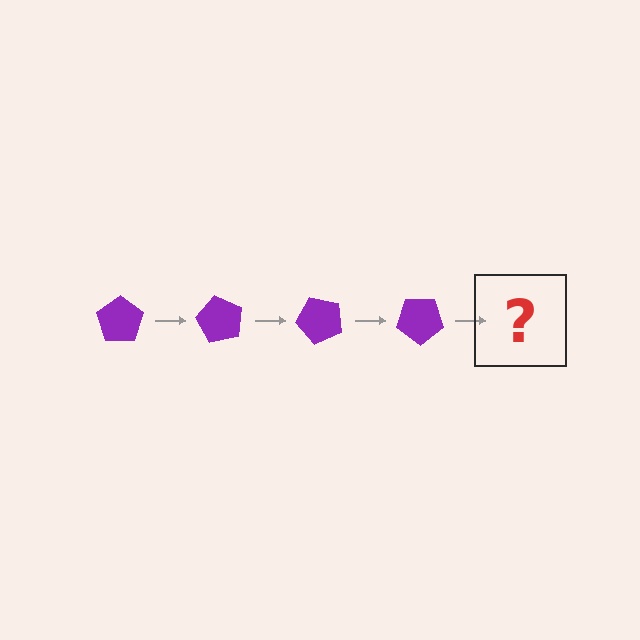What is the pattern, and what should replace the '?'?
The pattern is that the pentagon rotates 60 degrees each step. The '?' should be a purple pentagon rotated 240 degrees.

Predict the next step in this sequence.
The next step is a purple pentagon rotated 240 degrees.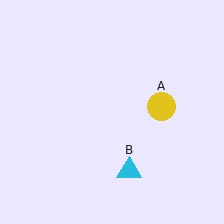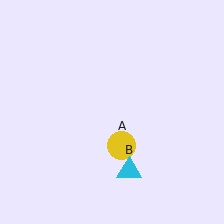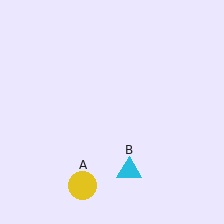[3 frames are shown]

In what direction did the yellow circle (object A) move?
The yellow circle (object A) moved down and to the left.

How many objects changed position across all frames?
1 object changed position: yellow circle (object A).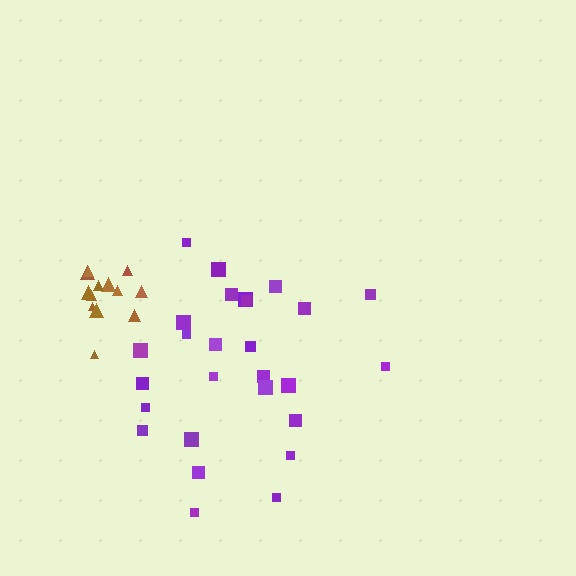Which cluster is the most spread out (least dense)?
Purple.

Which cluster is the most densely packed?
Brown.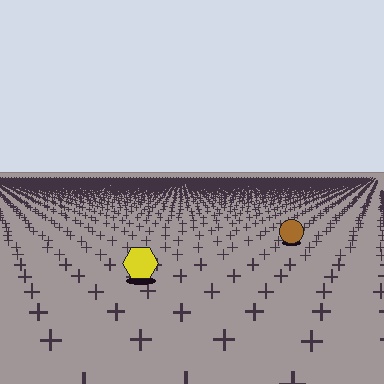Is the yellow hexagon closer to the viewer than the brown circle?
Yes. The yellow hexagon is closer — you can tell from the texture gradient: the ground texture is coarser near it.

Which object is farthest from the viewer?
The brown circle is farthest from the viewer. It appears smaller and the ground texture around it is denser.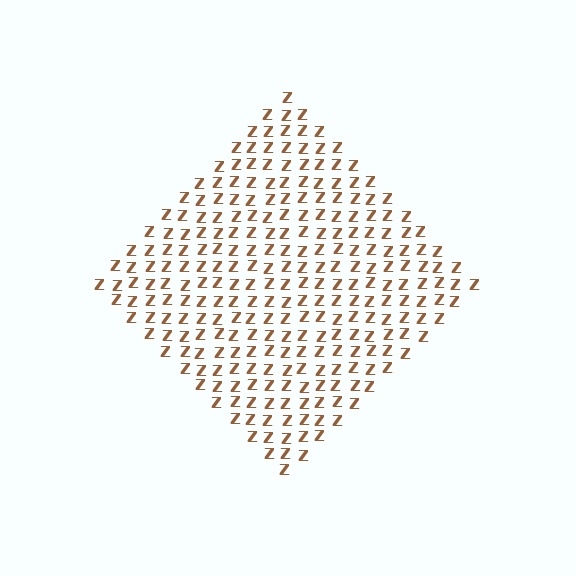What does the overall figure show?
The overall figure shows a diamond.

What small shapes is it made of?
It is made of small letter Z's.